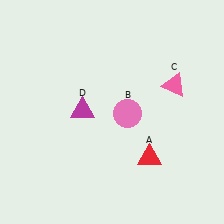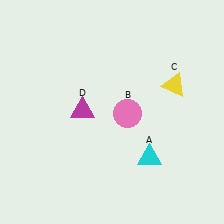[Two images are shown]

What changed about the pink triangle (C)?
In Image 1, C is pink. In Image 2, it changed to yellow.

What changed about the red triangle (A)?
In Image 1, A is red. In Image 2, it changed to cyan.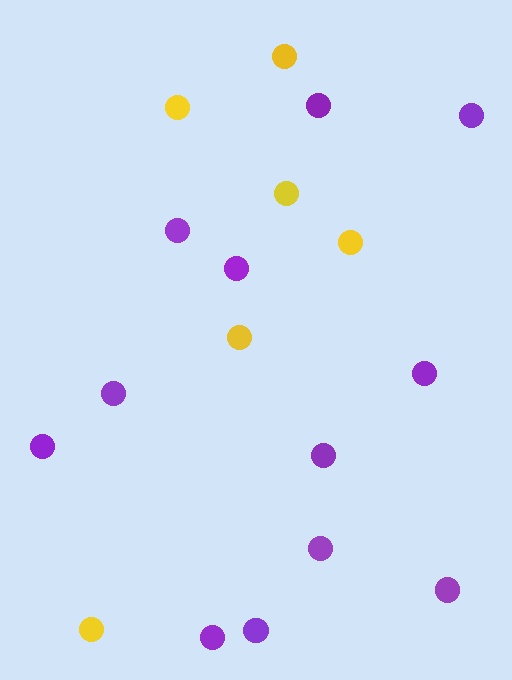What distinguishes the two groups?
There are 2 groups: one group of yellow circles (6) and one group of purple circles (12).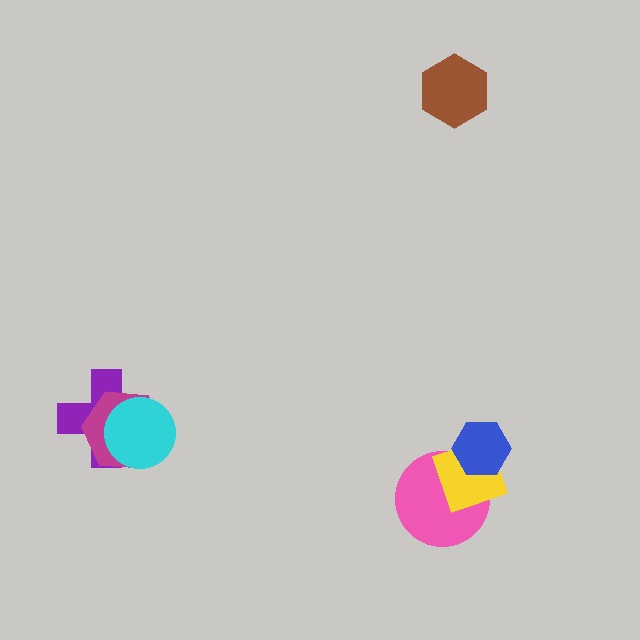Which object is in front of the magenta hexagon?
The cyan circle is in front of the magenta hexagon.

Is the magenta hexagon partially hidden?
Yes, it is partially covered by another shape.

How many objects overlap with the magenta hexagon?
2 objects overlap with the magenta hexagon.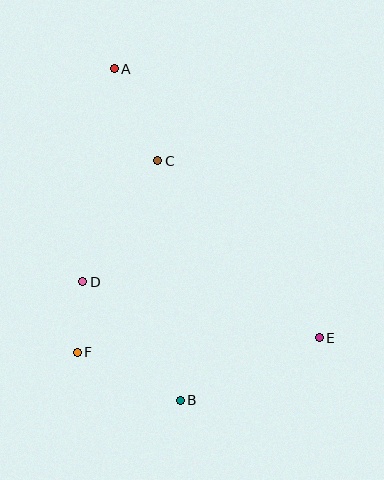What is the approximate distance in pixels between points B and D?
The distance between B and D is approximately 154 pixels.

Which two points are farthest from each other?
Points A and E are farthest from each other.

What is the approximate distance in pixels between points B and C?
The distance between B and C is approximately 241 pixels.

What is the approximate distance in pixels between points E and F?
The distance between E and F is approximately 243 pixels.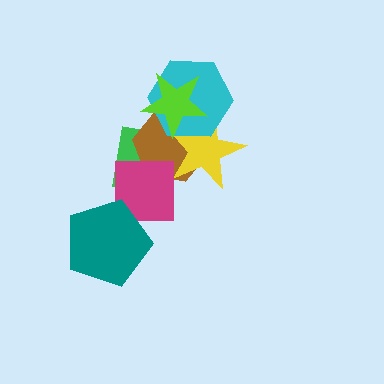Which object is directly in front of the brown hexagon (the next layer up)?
The yellow star is directly in front of the brown hexagon.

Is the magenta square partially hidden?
Yes, it is partially covered by another shape.